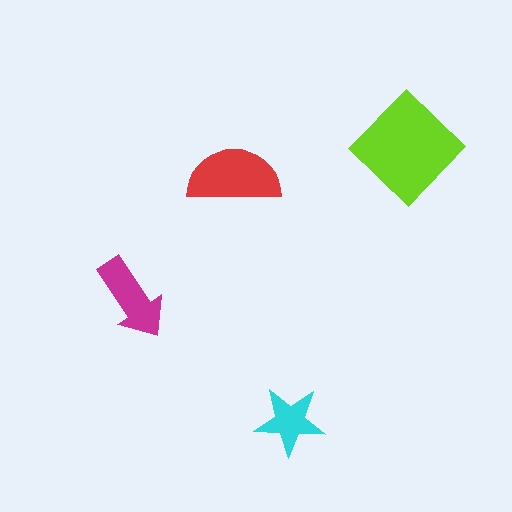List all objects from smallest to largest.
The cyan star, the magenta arrow, the red semicircle, the lime diamond.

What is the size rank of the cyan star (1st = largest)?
4th.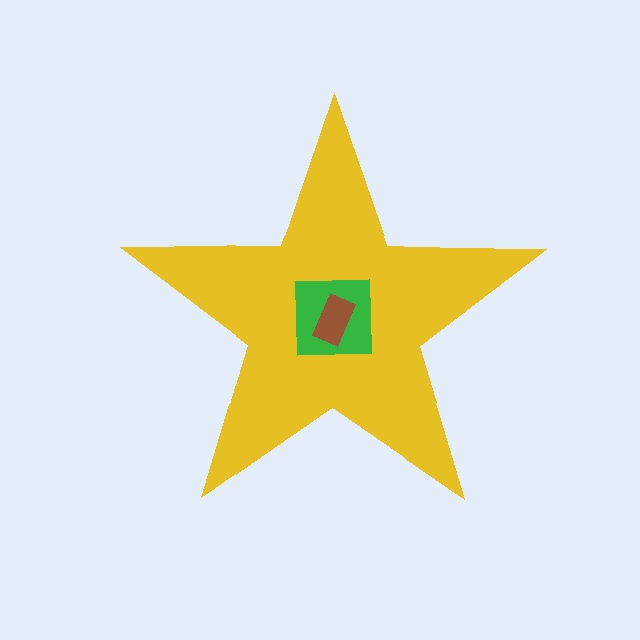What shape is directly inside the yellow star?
The green square.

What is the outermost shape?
The yellow star.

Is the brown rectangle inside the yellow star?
Yes.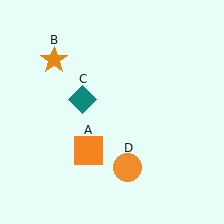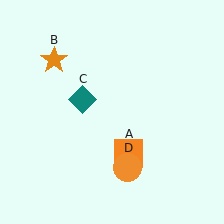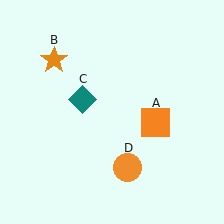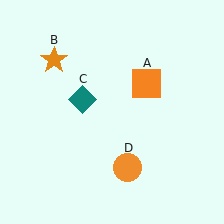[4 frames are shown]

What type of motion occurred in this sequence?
The orange square (object A) rotated counterclockwise around the center of the scene.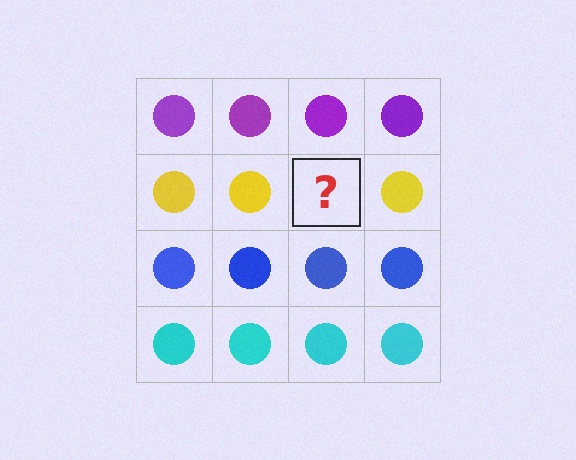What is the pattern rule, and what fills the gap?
The rule is that each row has a consistent color. The gap should be filled with a yellow circle.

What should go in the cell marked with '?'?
The missing cell should contain a yellow circle.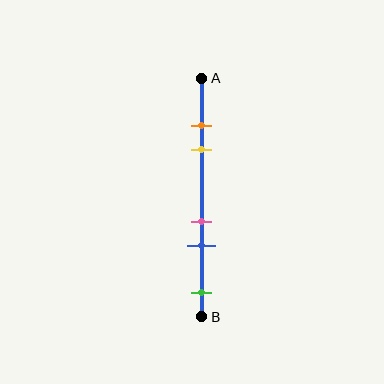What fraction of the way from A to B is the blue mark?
The blue mark is approximately 70% (0.7) of the way from A to B.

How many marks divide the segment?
There are 5 marks dividing the segment.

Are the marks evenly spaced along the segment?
No, the marks are not evenly spaced.